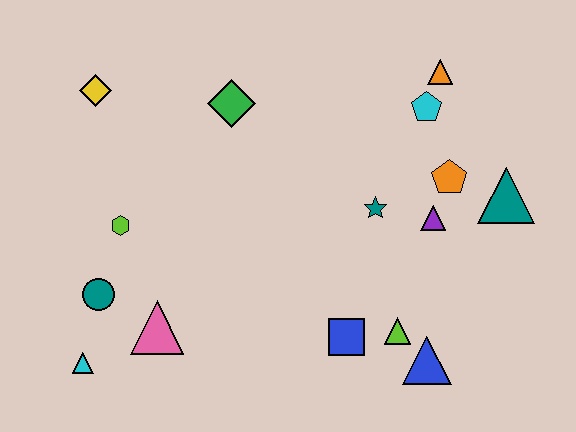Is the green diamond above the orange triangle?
No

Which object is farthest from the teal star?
The cyan triangle is farthest from the teal star.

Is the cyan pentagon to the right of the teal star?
Yes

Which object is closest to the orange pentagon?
The purple triangle is closest to the orange pentagon.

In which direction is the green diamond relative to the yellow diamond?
The green diamond is to the right of the yellow diamond.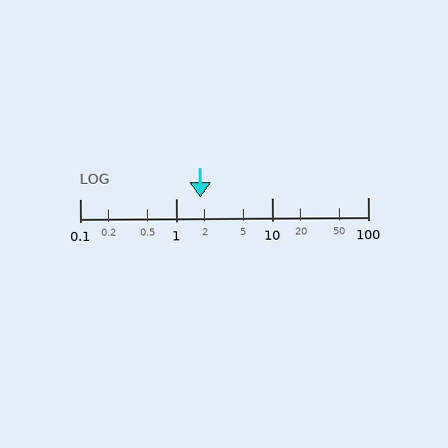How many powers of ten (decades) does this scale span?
The scale spans 3 decades, from 0.1 to 100.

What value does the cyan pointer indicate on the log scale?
The pointer indicates approximately 1.8.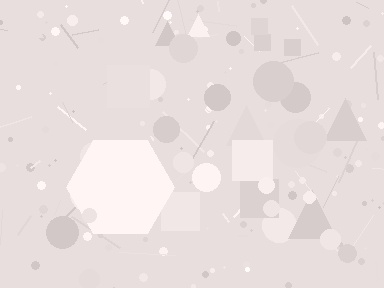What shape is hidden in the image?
A hexagon is hidden in the image.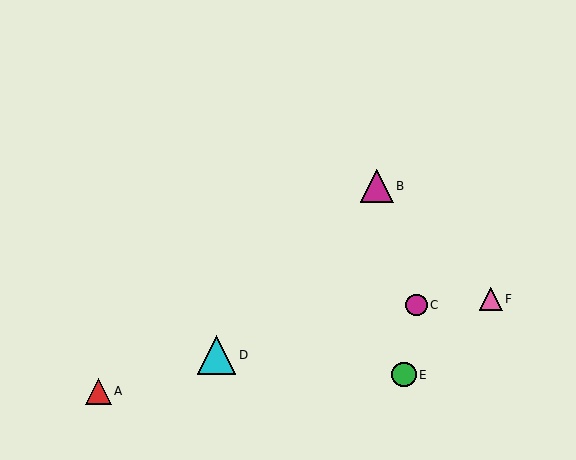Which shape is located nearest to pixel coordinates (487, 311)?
The pink triangle (labeled F) at (491, 299) is nearest to that location.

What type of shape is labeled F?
Shape F is a pink triangle.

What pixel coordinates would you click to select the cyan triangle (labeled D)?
Click at (216, 355) to select the cyan triangle D.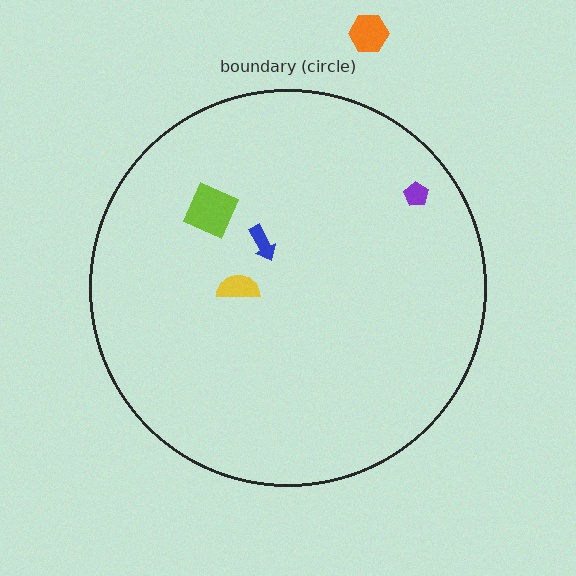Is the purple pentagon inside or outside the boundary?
Inside.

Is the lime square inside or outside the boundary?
Inside.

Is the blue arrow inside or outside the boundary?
Inside.